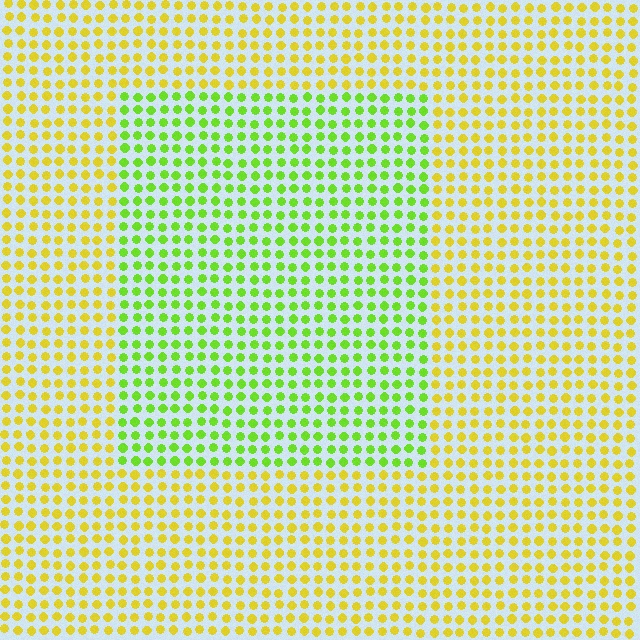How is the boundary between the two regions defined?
The boundary is defined purely by a slight shift in hue (about 43 degrees). Spacing, size, and orientation are identical on both sides.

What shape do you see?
I see a rectangle.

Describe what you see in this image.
The image is filled with small yellow elements in a uniform arrangement. A rectangle-shaped region is visible where the elements are tinted to a slightly different hue, forming a subtle color boundary.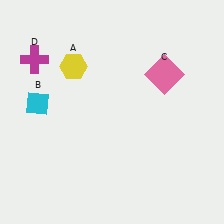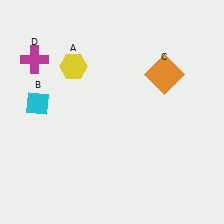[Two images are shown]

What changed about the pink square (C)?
In Image 1, C is pink. In Image 2, it changed to orange.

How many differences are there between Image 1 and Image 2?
There is 1 difference between the two images.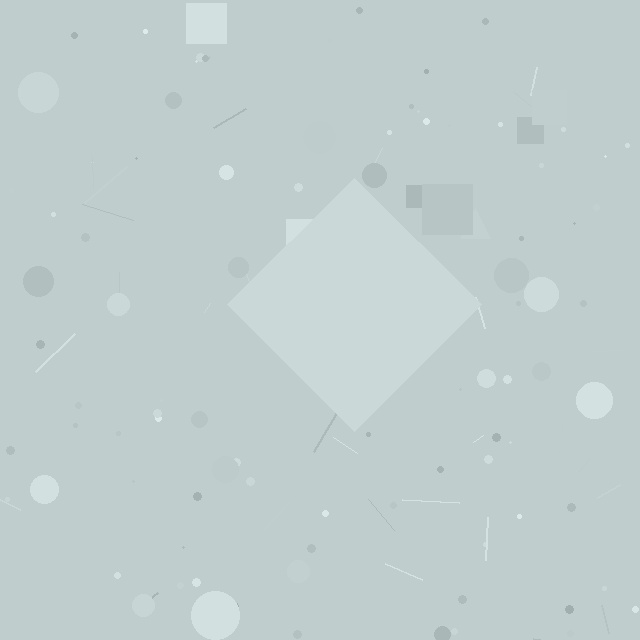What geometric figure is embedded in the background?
A diamond is embedded in the background.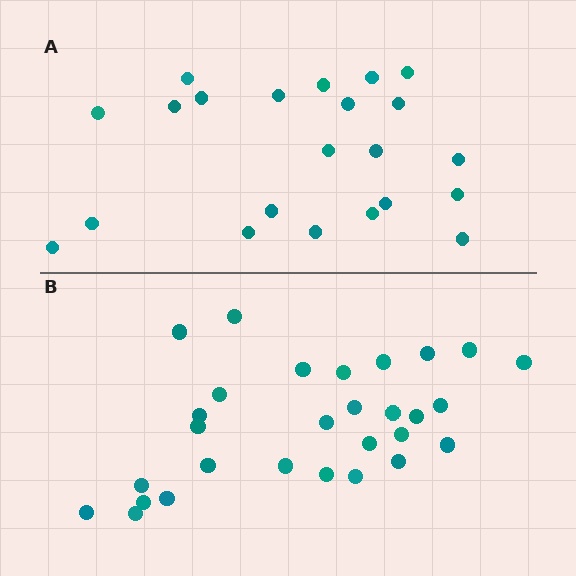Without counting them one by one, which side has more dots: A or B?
Region B (the bottom region) has more dots.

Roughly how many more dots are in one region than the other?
Region B has roughly 8 or so more dots than region A.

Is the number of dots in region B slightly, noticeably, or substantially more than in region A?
Region B has noticeably more, but not dramatically so. The ratio is roughly 1.3 to 1.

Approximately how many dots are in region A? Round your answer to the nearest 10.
About 20 dots. (The exact count is 22, which rounds to 20.)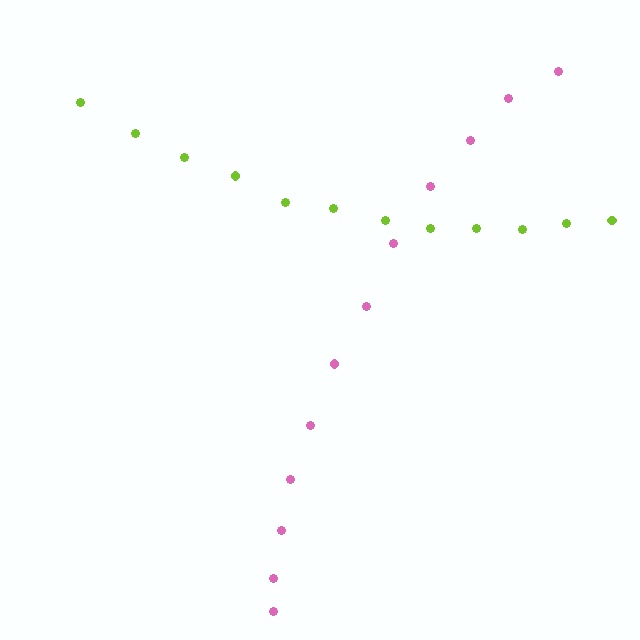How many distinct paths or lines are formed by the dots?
There are 2 distinct paths.